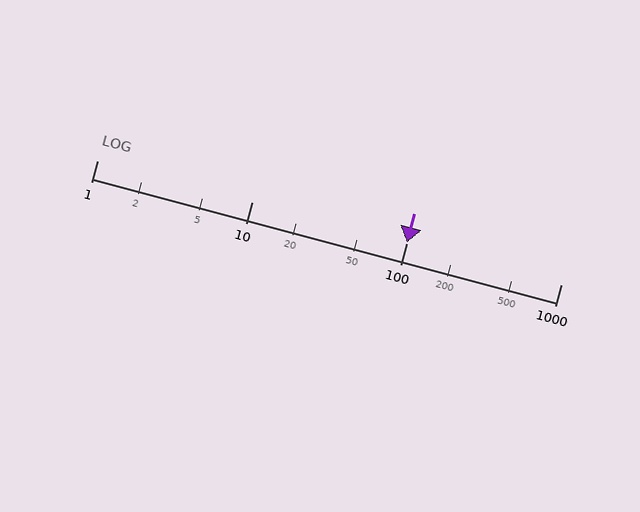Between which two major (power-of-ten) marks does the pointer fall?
The pointer is between 100 and 1000.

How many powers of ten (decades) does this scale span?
The scale spans 3 decades, from 1 to 1000.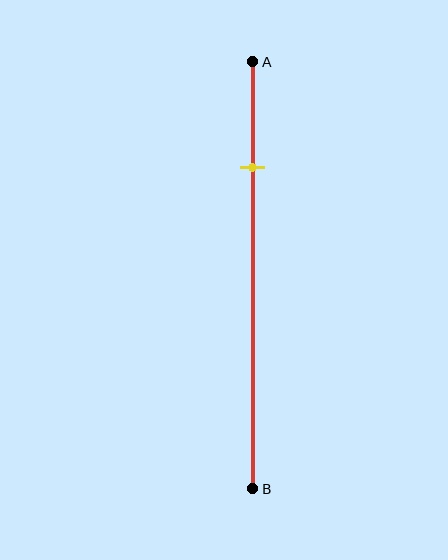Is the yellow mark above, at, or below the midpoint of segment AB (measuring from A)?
The yellow mark is above the midpoint of segment AB.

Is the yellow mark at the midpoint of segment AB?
No, the mark is at about 25% from A, not at the 50% midpoint.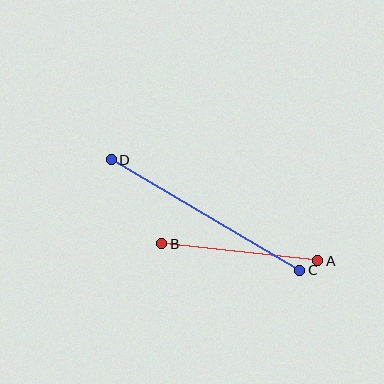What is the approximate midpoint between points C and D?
The midpoint is at approximately (206, 215) pixels.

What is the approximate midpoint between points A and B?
The midpoint is at approximately (240, 252) pixels.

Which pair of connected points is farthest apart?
Points C and D are farthest apart.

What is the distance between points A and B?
The distance is approximately 157 pixels.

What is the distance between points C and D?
The distance is approximately 219 pixels.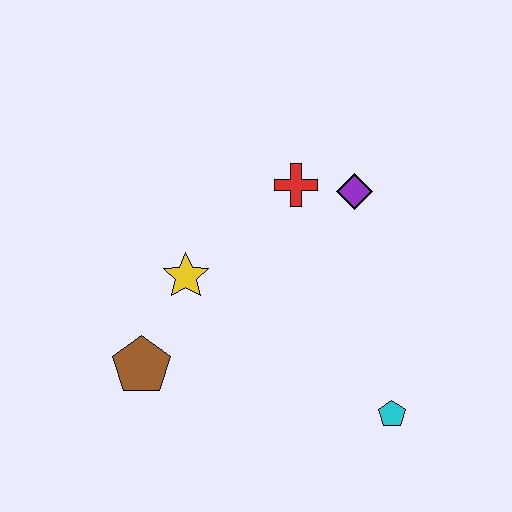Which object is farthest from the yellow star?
The cyan pentagon is farthest from the yellow star.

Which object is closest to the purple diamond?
The red cross is closest to the purple diamond.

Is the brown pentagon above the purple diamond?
No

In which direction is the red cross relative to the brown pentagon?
The red cross is above the brown pentagon.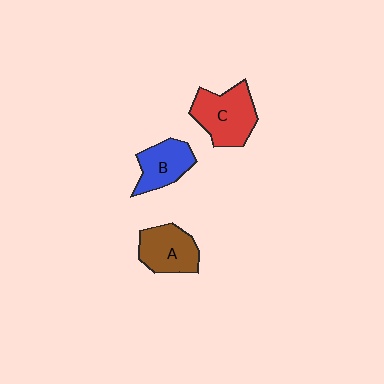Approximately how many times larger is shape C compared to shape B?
Approximately 1.4 times.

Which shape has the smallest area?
Shape B (blue).